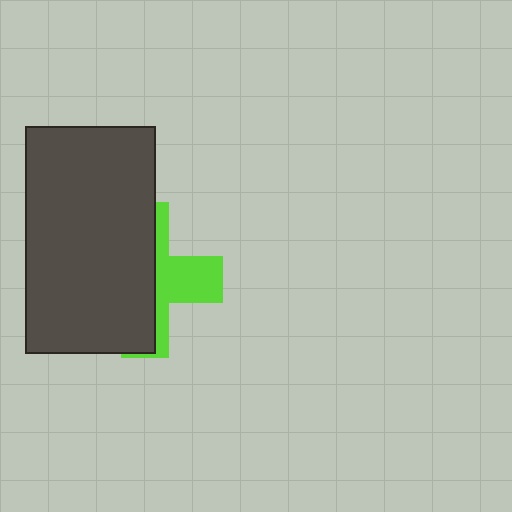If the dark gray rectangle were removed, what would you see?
You would see the complete lime cross.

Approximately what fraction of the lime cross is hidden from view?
Roughly 61% of the lime cross is hidden behind the dark gray rectangle.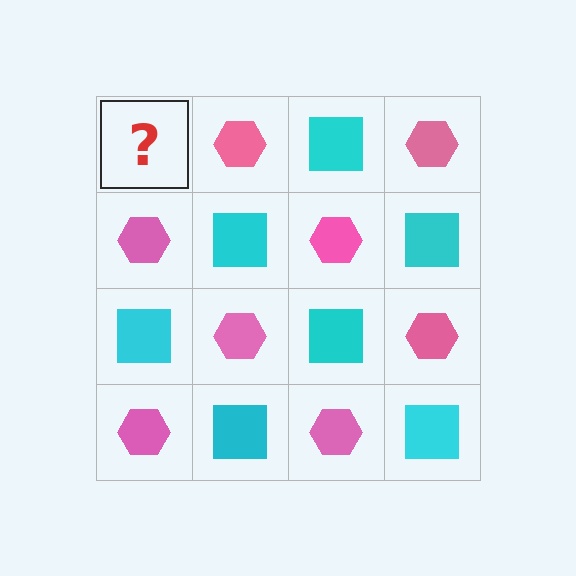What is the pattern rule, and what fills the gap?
The rule is that it alternates cyan square and pink hexagon in a checkerboard pattern. The gap should be filled with a cyan square.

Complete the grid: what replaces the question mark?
The question mark should be replaced with a cyan square.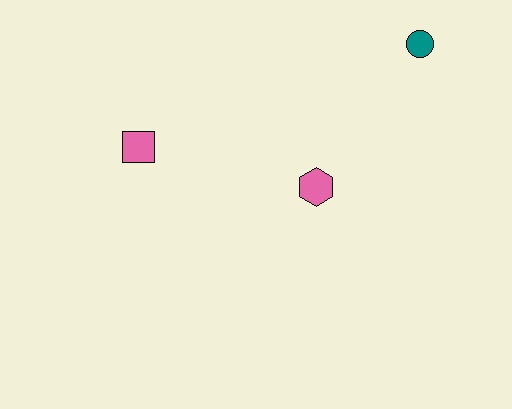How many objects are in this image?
There are 3 objects.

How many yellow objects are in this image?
There are no yellow objects.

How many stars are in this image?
There are no stars.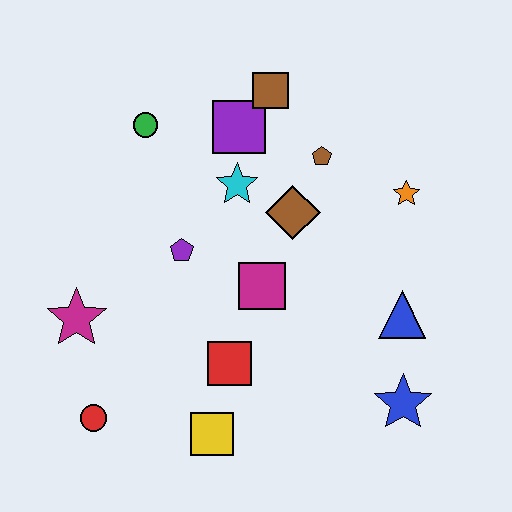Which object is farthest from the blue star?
The green circle is farthest from the blue star.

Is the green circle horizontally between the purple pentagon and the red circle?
Yes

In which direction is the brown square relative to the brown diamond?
The brown square is above the brown diamond.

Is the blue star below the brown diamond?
Yes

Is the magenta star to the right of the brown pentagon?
No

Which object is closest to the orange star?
The brown pentagon is closest to the orange star.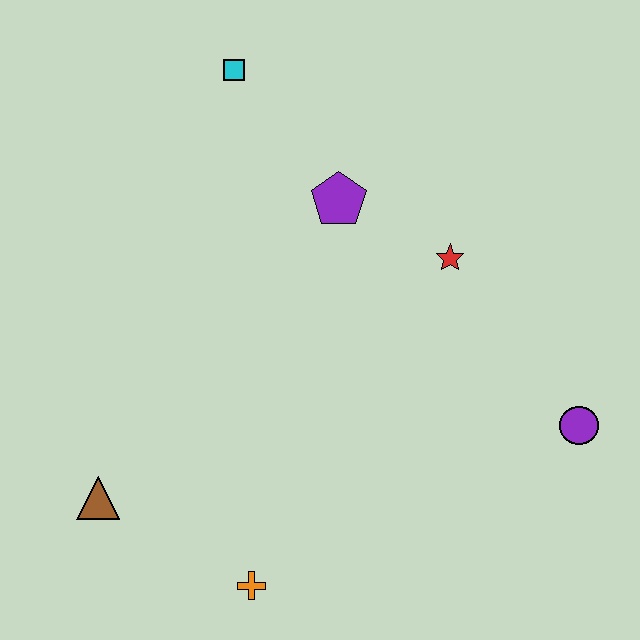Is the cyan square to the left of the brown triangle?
No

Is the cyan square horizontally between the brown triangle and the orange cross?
Yes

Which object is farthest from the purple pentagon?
The orange cross is farthest from the purple pentagon.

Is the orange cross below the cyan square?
Yes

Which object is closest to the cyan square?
The purple pentagon is closest to the cyan square.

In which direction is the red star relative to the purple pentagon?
The red star is to the right of the purple pentagon.